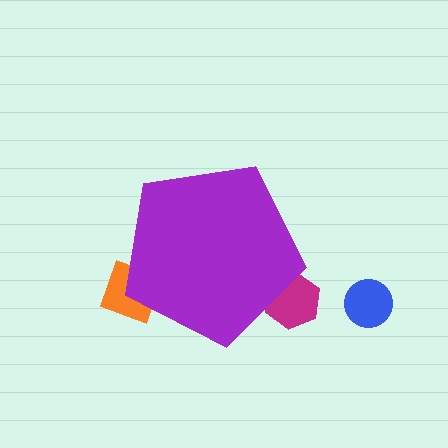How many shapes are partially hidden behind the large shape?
2 shapes are partially hidden.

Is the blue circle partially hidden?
No, the blue circle is fully visible.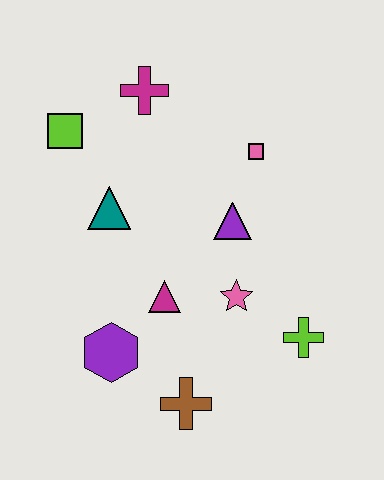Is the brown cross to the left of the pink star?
Yes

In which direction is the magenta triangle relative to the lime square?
The magenta triangle is below the lime square.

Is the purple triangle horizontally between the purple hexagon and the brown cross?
No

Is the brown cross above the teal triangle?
No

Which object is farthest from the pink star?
The lime square is farthest from the pink star.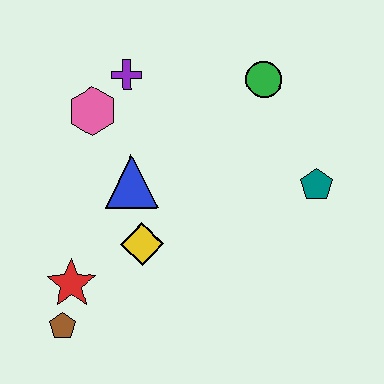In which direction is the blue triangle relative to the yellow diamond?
The blue triangle is above the yellow diamond.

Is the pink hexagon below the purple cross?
Yes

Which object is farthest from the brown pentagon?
The green circle is farthest from the brown pentagon.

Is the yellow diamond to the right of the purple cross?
Yes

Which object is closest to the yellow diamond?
The blue triangle is closest to the yellow diamond.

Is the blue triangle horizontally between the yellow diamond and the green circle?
No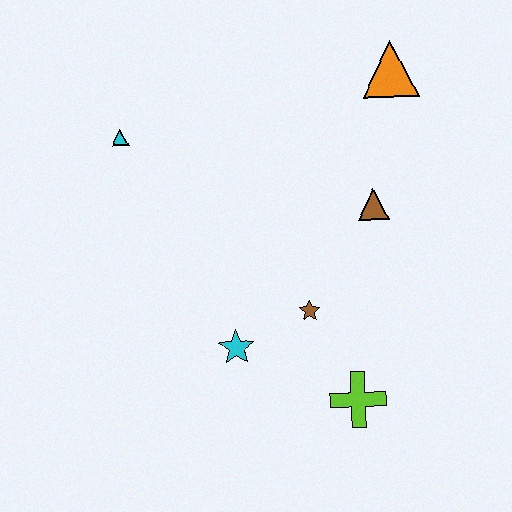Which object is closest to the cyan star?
The brown star is closest to the cyan star.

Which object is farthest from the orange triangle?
The lime cross is farthest from the orange triangle.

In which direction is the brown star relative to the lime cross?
The brown star is above the lime cross.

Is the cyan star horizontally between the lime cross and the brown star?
No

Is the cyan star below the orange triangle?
Yes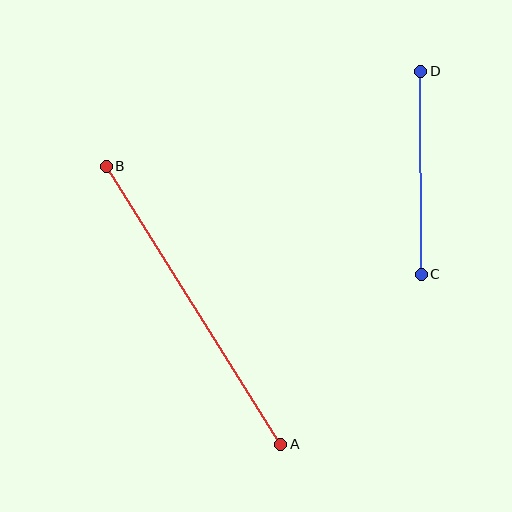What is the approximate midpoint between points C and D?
The midpoint is at approximately (421, 173) pixels.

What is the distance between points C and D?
The distance is approximately 203 pixels.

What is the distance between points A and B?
The distance is approximately 328 pixels.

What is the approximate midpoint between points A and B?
The midpoint is at approximately (193, 305) pixels.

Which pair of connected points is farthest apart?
Points A and B are farthest apart.